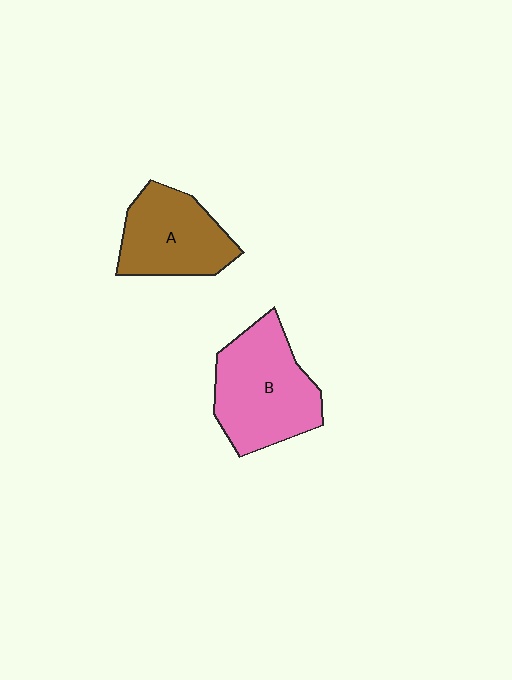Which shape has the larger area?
Shape B (pink).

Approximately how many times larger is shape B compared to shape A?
Approximately 1.3 times.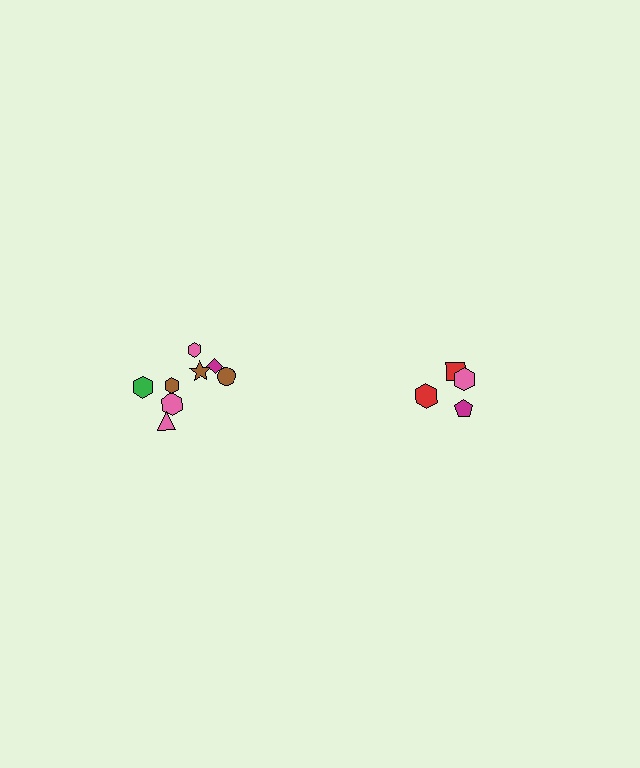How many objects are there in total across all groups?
There are 12 objects.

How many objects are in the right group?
There are 4 objects.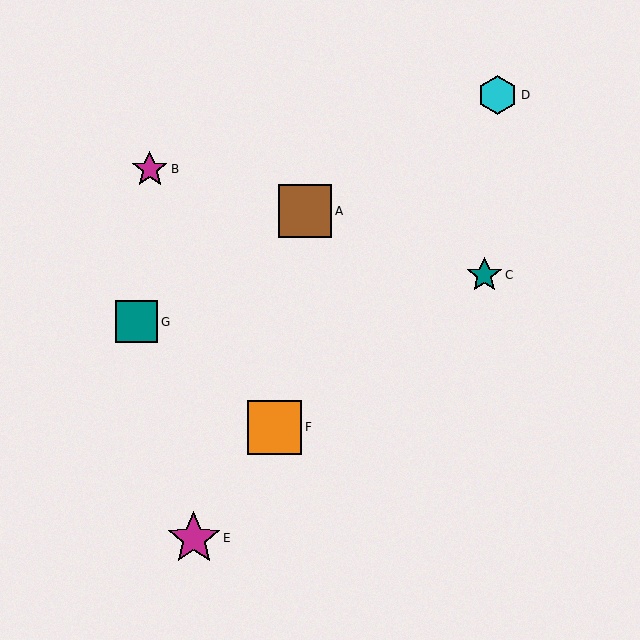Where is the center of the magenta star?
The center of the magenta star is at (150, 169).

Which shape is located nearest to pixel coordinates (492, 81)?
The cyan hexagon (labeled D) at (498, 95) is nearest to that location.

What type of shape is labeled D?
Shape D is a cyan hexagon.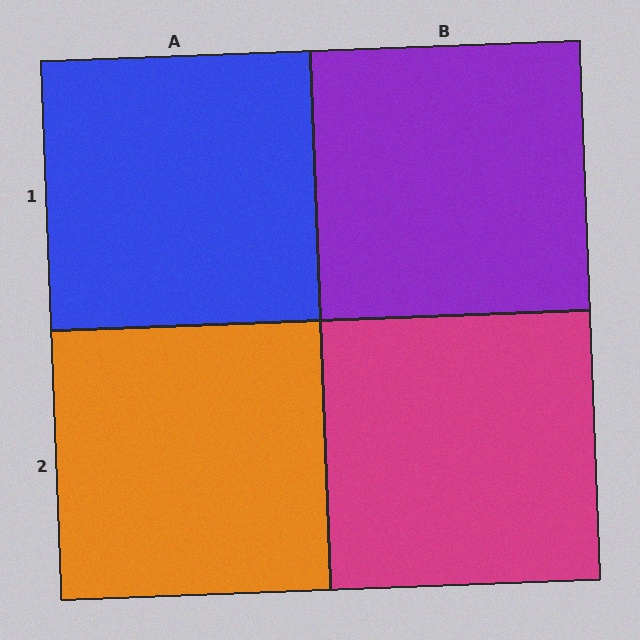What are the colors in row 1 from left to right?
Blue, purple.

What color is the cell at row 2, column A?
Orange.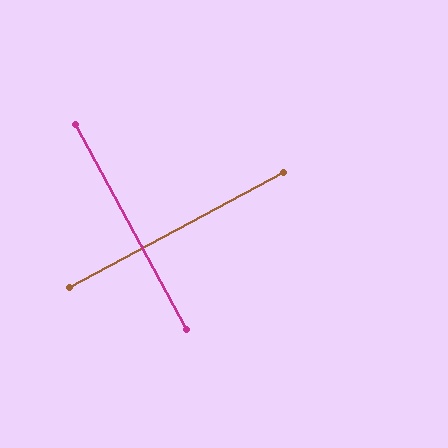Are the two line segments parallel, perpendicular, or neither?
Perpendicular — they meet at approximately 90°.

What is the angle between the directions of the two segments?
Approximately 90 degrees.